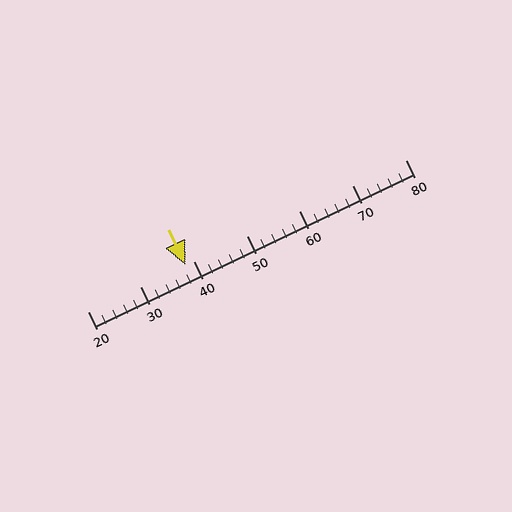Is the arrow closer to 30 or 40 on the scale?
The arrow is closer to 40.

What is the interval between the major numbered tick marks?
The major tick marks are spaced 10 units apart.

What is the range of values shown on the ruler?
The ruler shows values from 20 to 80.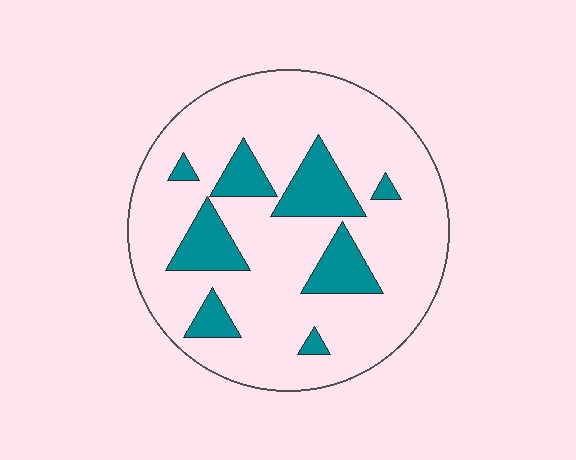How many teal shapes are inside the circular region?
8.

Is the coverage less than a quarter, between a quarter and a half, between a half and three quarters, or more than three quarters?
Less than a quarter.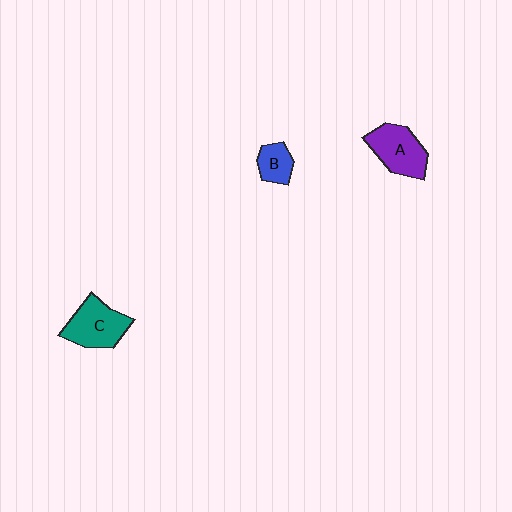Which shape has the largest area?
Shape C (teal).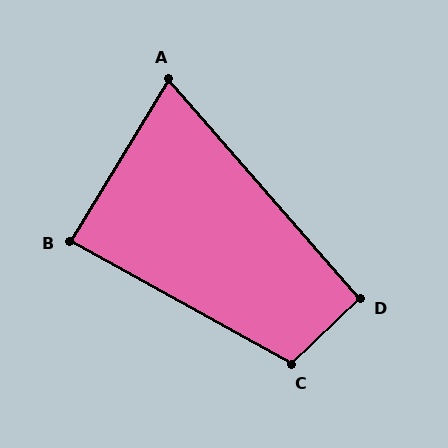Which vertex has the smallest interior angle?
A, at approximately 73 degrees.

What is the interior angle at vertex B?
Approximately 88 degrees (approximately right).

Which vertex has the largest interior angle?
C, at approximately 107 degrees.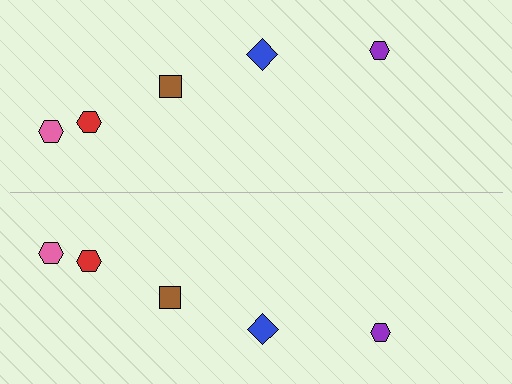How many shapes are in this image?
There are 10 shapes in this image.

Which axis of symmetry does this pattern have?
The pattern has a horizontal axis of symmetry running through the center of the image.